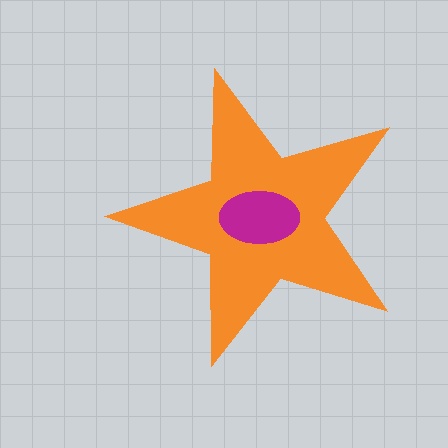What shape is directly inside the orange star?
The magenta ellipse.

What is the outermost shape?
The orange star.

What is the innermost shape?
The magenta ellipse.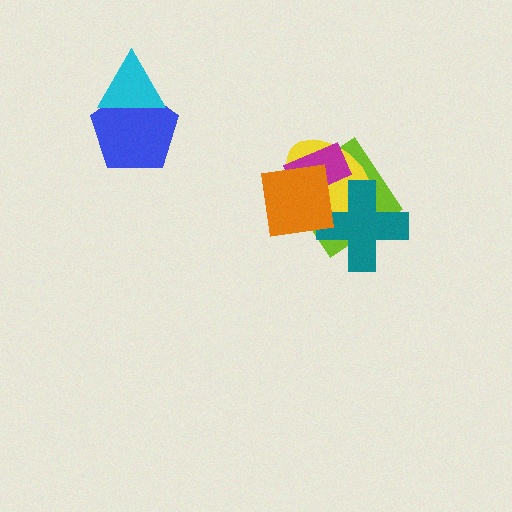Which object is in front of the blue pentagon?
The cyan triangle is in front of the blue pentagon.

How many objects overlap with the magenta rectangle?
3 objects overlap with the magenta rectangle.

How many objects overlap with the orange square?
4 objects overlap with the orange square.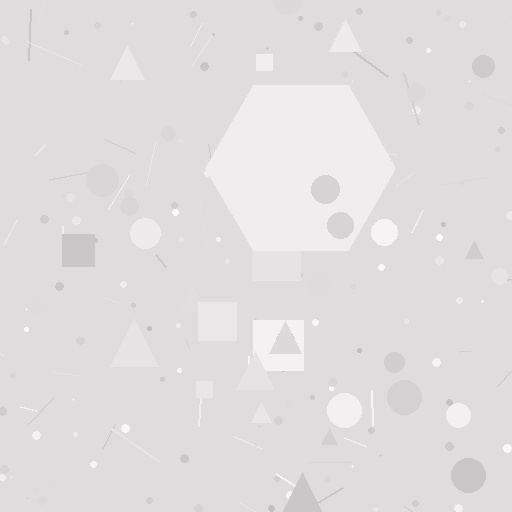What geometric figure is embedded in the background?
A hexagon is embedded in the background.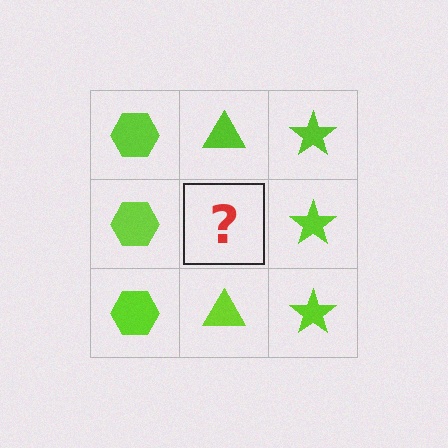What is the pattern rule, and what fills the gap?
The rule is that each column has a consistent shape. The gap should be filled with a lime triangle.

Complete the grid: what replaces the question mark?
The question mark should be replaced with a lime triangle.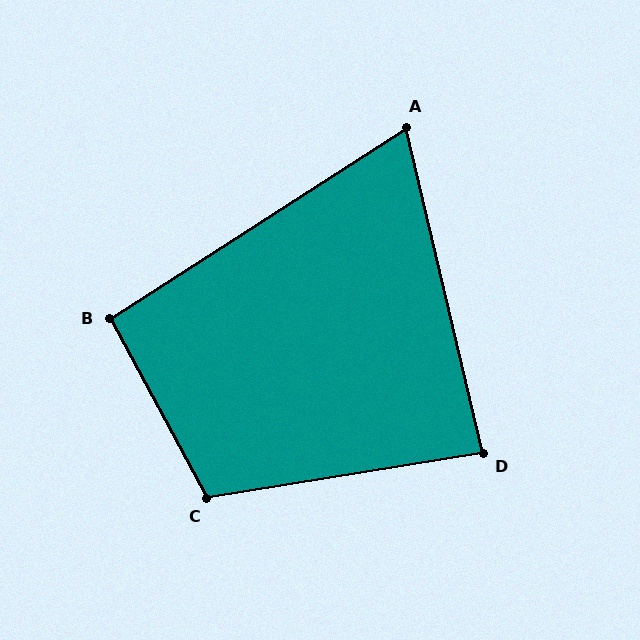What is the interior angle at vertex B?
Approximately 94 degrees (approximately right).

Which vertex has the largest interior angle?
C, at approximately 109 degrees.